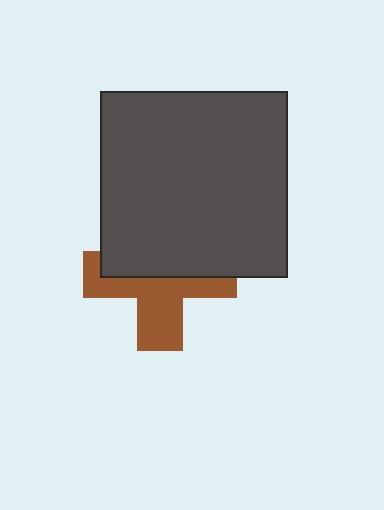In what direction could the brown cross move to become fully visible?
The brown cross could move down. That would shift it out from behind the dark gray square entirely.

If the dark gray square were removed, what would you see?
You would see the complete brown cross.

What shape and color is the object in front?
The object in front is a dark gray square.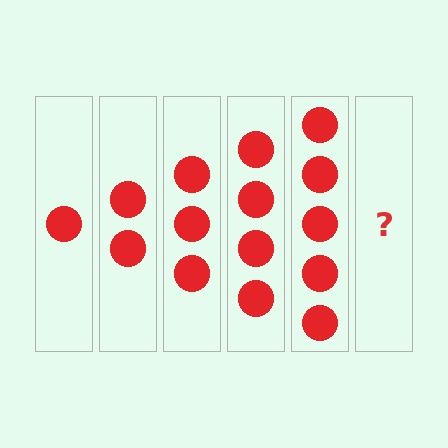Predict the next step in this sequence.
The next step is 6 circles.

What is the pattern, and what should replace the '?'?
The pattern is that each step adds one more circle. The '?' should be 6 circles.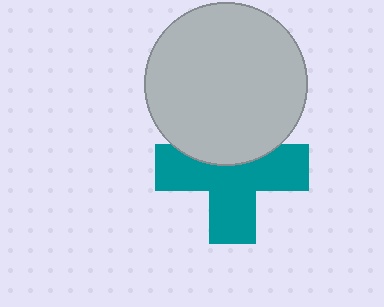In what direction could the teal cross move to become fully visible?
The teal cross could move down. That would shift it out from behind the light gray circle entirely.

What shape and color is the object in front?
The object in front is a light gray circle.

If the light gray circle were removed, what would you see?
You would see the complete teal cross.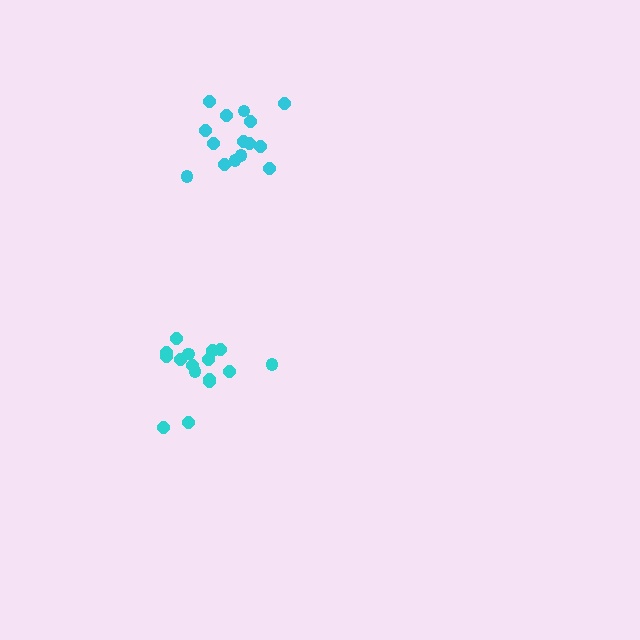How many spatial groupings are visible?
There are 2 spatial groupings.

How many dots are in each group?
Group 1: 15 dots, Group 2: 17 dots (32 total).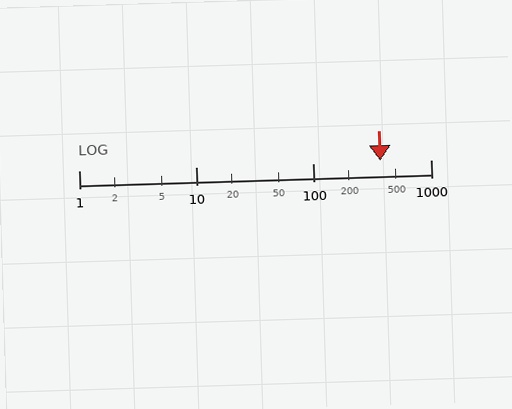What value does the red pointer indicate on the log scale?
The pointer indicates approximately 370.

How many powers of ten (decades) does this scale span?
The scale spans 3 decades, from 1 to 1000.